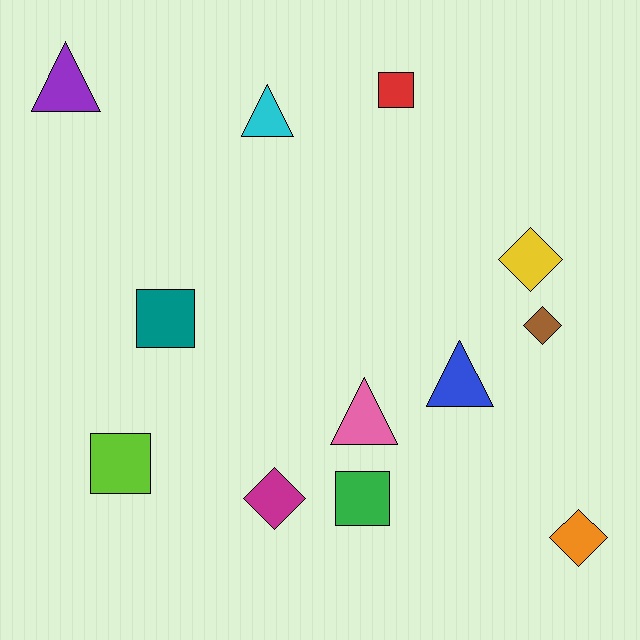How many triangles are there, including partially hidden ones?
There are 4 triangles.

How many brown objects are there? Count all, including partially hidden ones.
There is 1 brown object.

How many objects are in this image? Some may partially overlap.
There are 12 objects.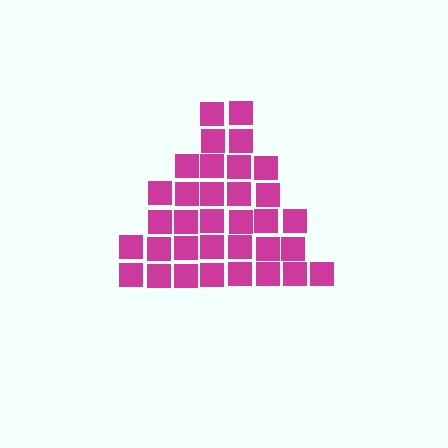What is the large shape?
The large shape is a triangle.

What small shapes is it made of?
It is made of small squares.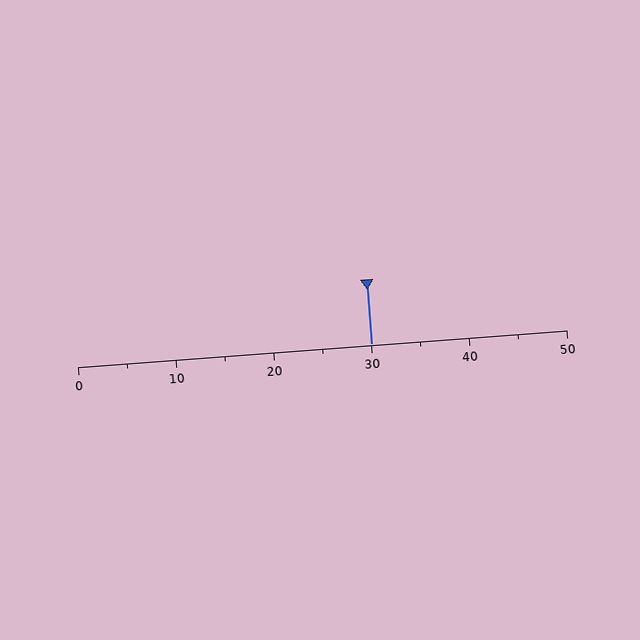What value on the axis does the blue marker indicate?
The marker indicates approximately 30.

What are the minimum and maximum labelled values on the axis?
The axis runs from 0 to 50.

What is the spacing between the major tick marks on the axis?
The major ticks are spaced 10 apart.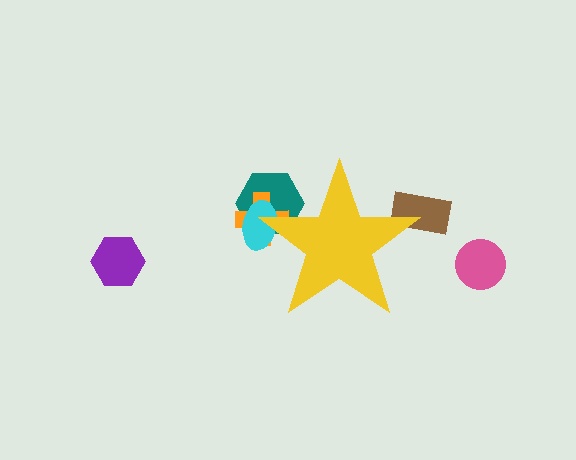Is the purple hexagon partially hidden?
No, the purple hexagon is fully visible.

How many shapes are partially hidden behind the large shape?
4 shapes are partially hidden.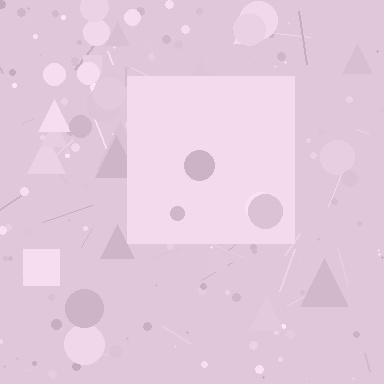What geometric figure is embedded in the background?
A square is embedded in the background.